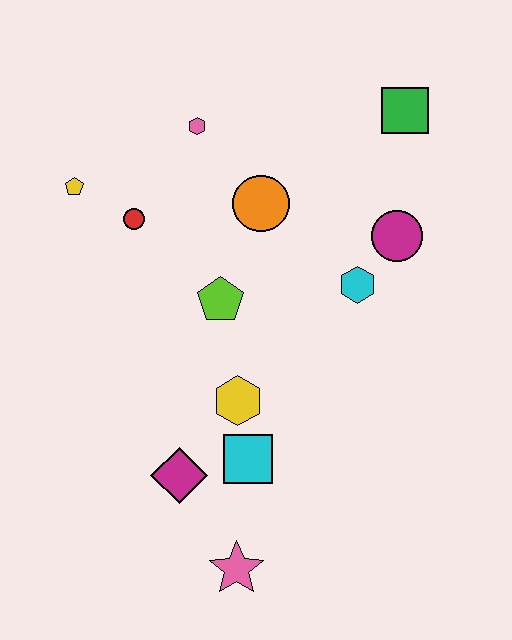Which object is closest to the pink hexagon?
The orange circle is closest to the pink hexagon.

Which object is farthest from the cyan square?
The green square is farthest from the cyan square.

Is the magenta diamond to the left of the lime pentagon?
Yes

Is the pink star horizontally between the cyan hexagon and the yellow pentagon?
Yes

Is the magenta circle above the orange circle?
No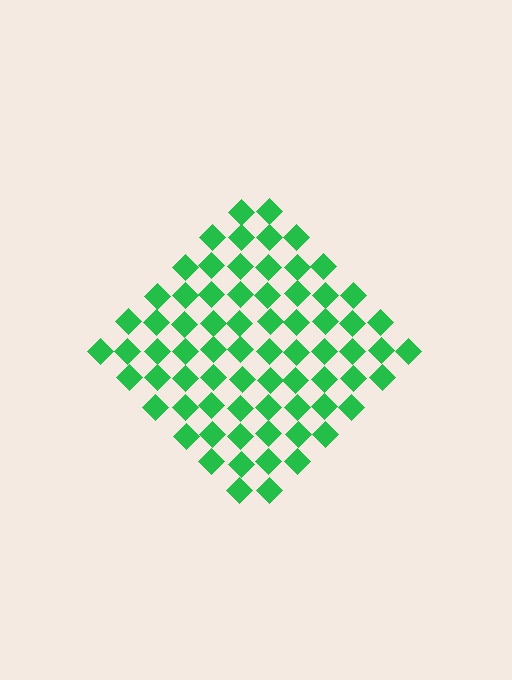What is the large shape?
The large shape is a diamond.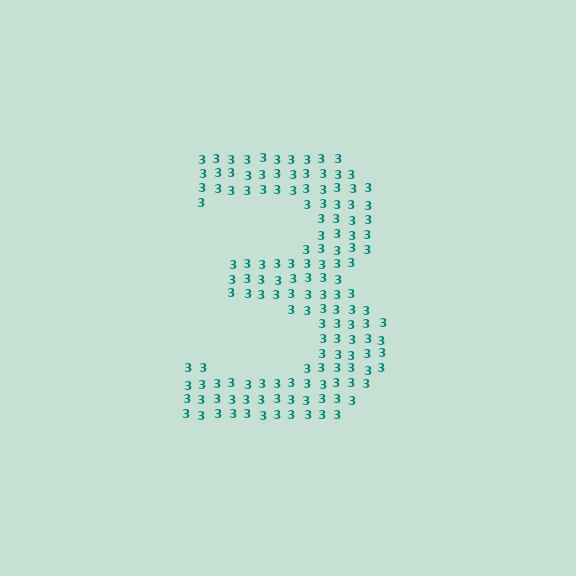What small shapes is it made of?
It is made of small digit 3's.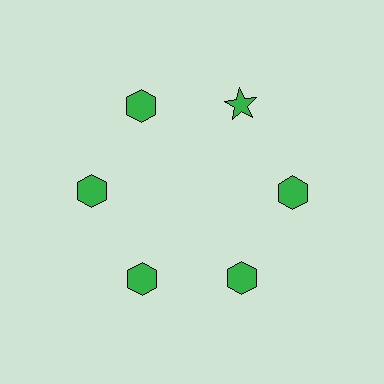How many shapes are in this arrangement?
There are 6 shapes arranged in a ring pattern.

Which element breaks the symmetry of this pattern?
The green star at roughly the 1 o'clock position breaks the symmetry. All other shapes are green hexagons.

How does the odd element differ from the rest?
It has a different shape: star instead of hexagon.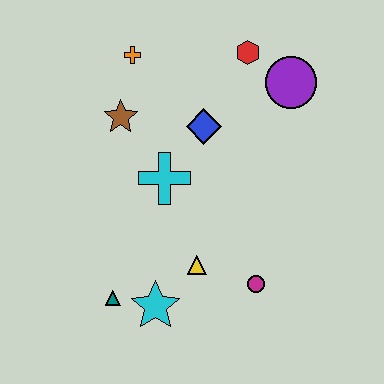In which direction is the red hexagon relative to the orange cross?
The red hexagon is to the right of the orange cross.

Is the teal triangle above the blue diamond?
No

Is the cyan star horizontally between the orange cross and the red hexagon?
Yes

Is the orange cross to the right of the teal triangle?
Yes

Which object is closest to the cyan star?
The teal triangle is closest to the cyan star.